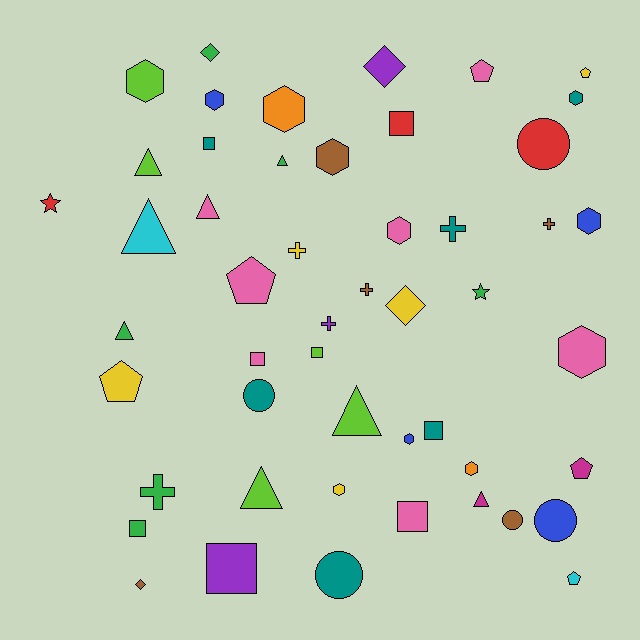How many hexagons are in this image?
There are 11 hexagons.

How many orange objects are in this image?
There are 2 orange objects.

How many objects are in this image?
There are 50 objects.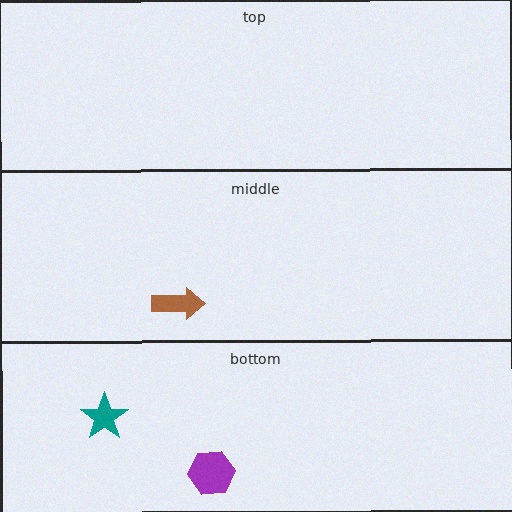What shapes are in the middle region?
The brown arrow.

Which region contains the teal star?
The bottom region.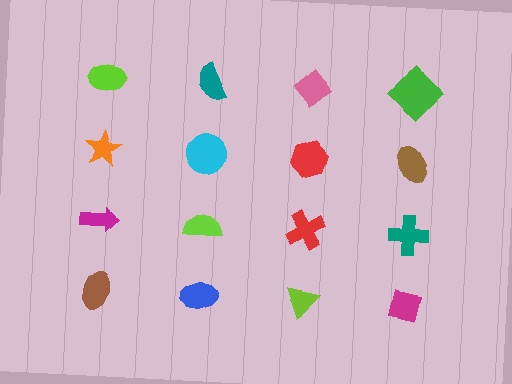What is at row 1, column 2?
A teal semicircle.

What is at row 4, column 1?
A brown ellipse.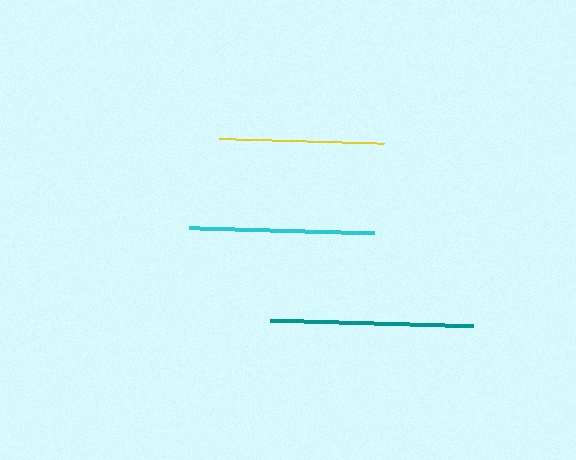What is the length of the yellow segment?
The yellow segment is approximately 165 pixels long.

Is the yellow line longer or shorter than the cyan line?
The cyan line is longer than the yellow line.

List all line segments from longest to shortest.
From longest to shortest: teal, cyan, yellow.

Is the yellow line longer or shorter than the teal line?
The teal line is longer than the yellow line.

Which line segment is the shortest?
The yellow line is the shortest at approximately 165 pixels.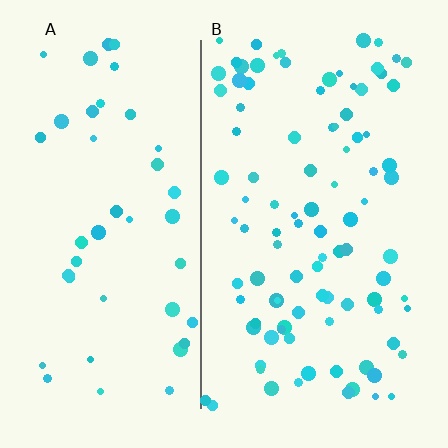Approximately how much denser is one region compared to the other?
Approximately 2.2× — region B over region A.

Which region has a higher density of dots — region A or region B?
B (the right).